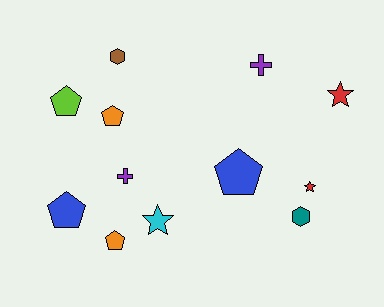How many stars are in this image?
There are 3 stars.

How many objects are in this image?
There are 12 objects.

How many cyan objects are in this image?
There is 1 cyan object.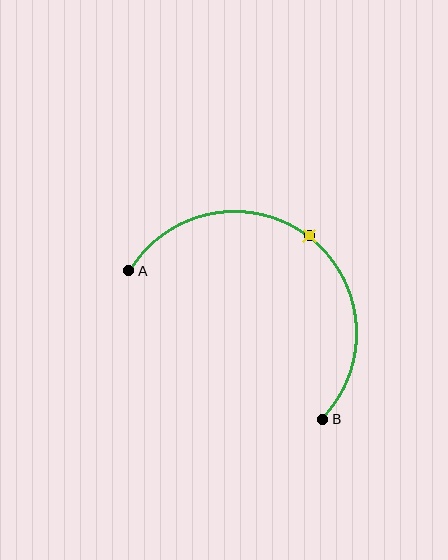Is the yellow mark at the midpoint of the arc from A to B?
Yes. The yellow mark lies on the arc at equal arc-length from both A and B — it is the arc midpoint.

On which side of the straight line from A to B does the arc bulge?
The arc bulges above and to the right of the straight line connecting A and B.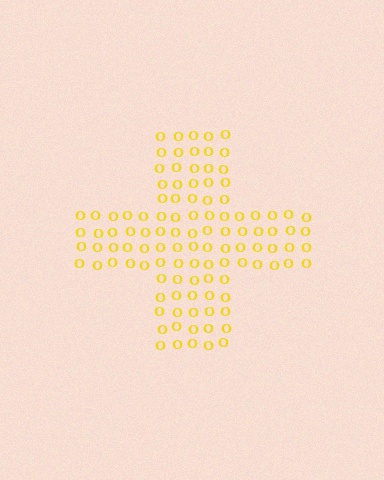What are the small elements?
The small elements are letter O's.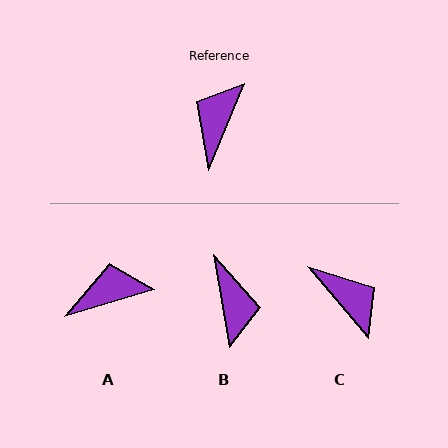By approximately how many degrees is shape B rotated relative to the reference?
Approximately 148 degrees clockwise.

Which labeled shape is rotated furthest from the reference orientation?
B, about 148 degrees away.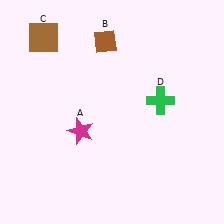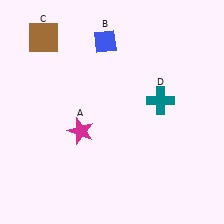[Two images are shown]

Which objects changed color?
B changed from brown to blue. D changed from green to teal.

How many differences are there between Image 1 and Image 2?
There are 2 differences between the two images.